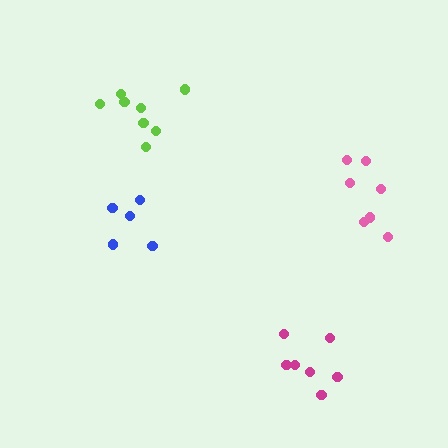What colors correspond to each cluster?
The clusters are colored: pink, magenta, blue, lime.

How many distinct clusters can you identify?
There are 4 distinct clusters.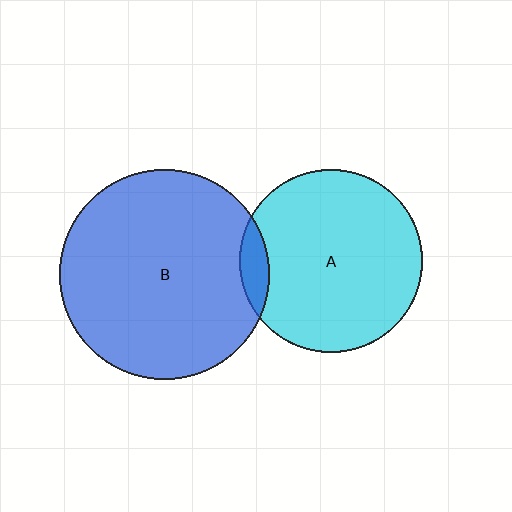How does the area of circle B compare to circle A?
Approximately 1.3 times.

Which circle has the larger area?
Circle B (blue).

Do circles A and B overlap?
Yes.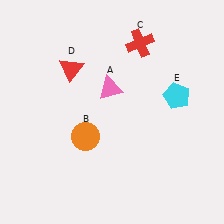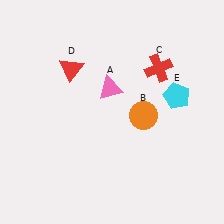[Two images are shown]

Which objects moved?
The objects that moved are: the orange circle (B), the red cross (C).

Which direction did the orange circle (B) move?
The orange circle (B) moved right.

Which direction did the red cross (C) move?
The red cross (C) moved down.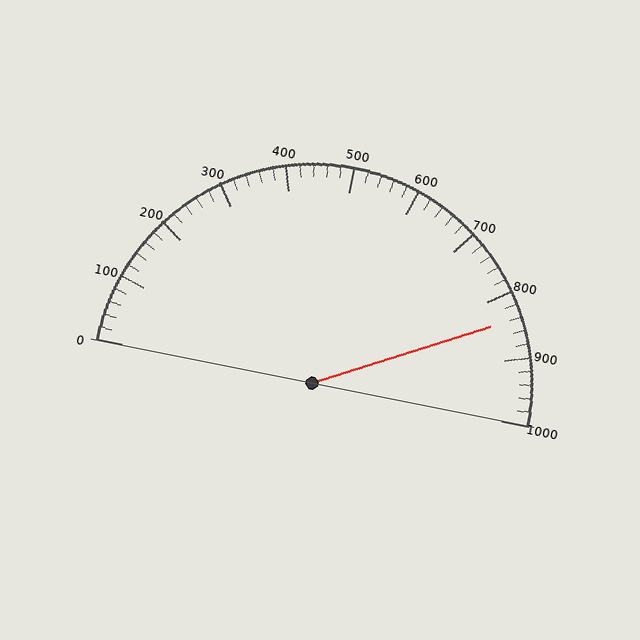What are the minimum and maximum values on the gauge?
The gauge ranges from 0 to 1000.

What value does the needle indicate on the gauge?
The needle indicates approximately 840.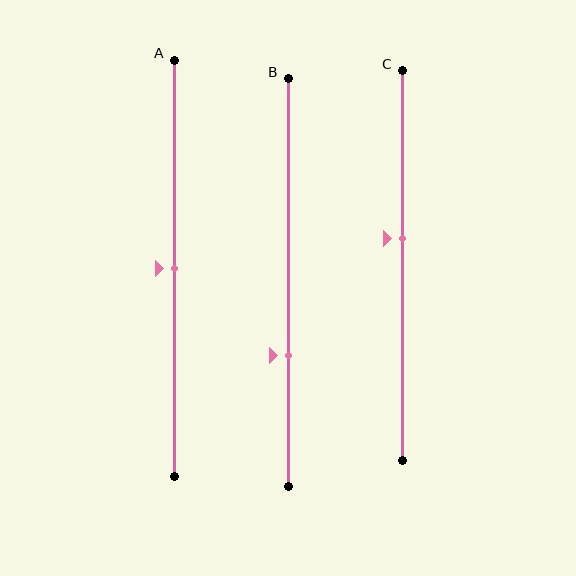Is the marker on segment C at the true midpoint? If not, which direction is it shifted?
No, the marker on segment C is shifted upward by about 7% of the segment length.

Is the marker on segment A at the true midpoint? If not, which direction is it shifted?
Yes, the marker on segment A is at the true midpoint.